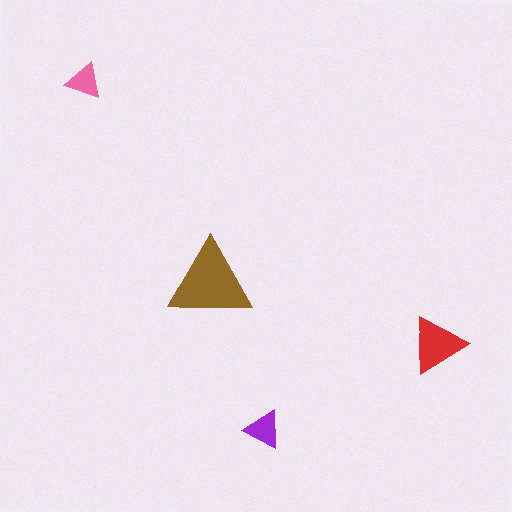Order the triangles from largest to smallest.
the brown one, the red one, the purple one, the pink one.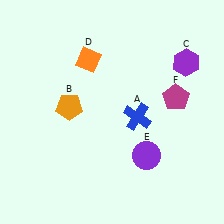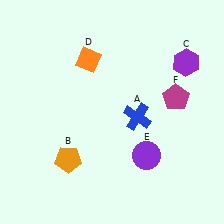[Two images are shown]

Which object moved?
The orange pentagon (B) moved down.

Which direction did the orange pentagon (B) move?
The orange pentagon (B) moved down.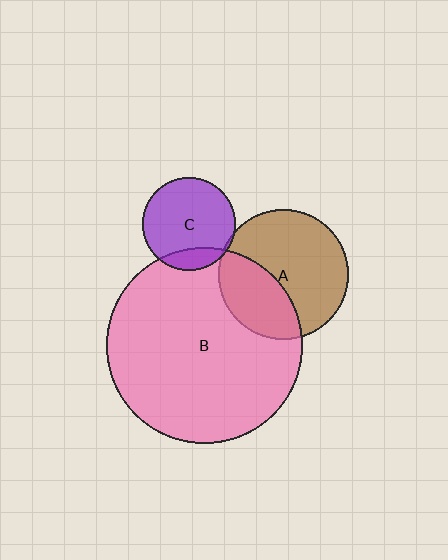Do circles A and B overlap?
Yes.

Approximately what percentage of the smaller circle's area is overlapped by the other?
Approximately 35%.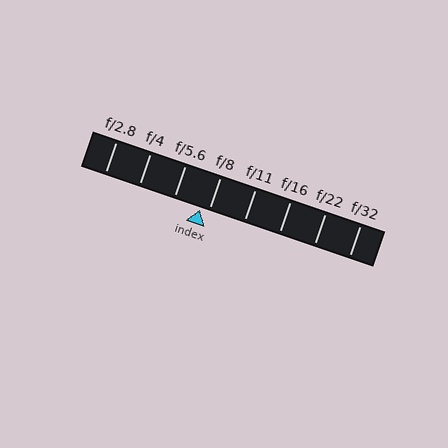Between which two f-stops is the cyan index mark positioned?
The index mark is between f/5.6 and f/8.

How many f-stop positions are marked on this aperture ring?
There are 8 f-stop positions marked.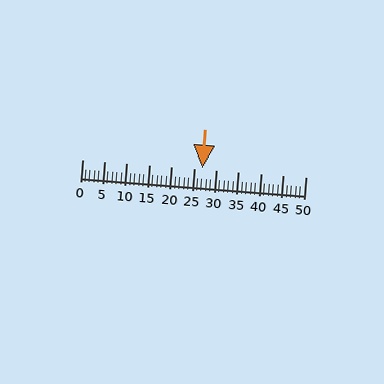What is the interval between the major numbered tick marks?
The major tick marks are spaced 5 units apart.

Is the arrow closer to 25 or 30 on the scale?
The arrow is closer to 25.